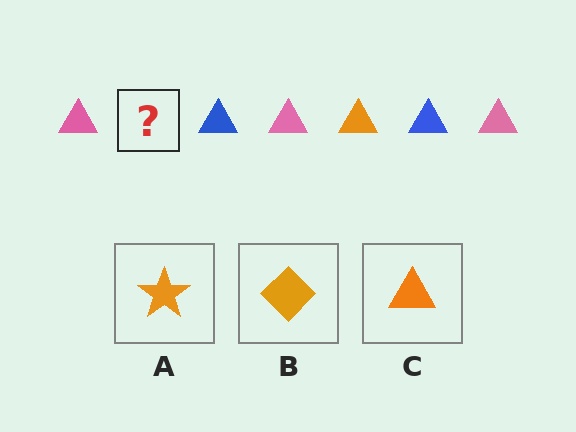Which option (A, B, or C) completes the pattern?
C.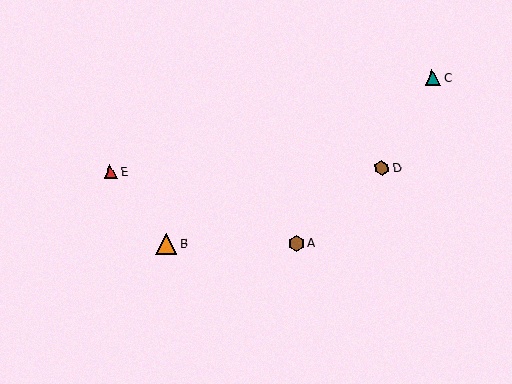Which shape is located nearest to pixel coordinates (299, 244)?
The brown hexagon (labeled A) at (296, 244) is nearest to that location.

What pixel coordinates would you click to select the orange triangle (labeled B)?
Click at (166, 244) to select the orange triangle B.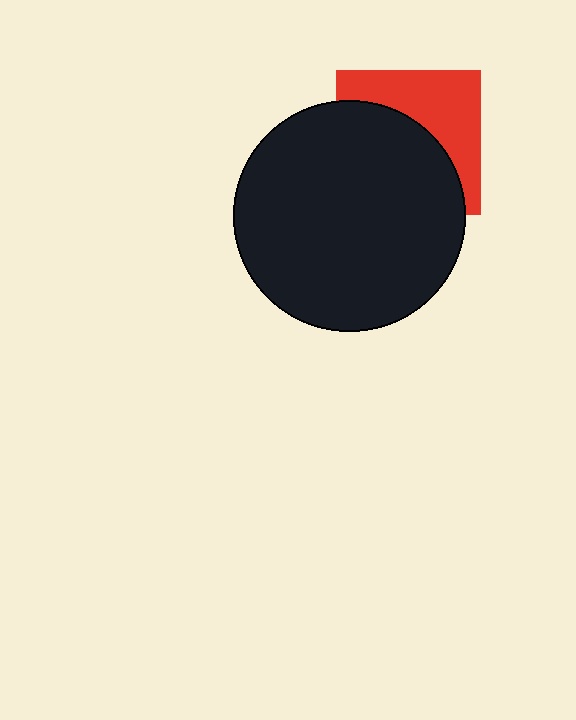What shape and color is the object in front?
The object in front is a black circle.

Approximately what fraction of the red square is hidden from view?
Roughly 57% of the red square is hidden behind the black circle.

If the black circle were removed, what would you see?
You would see the complete red square.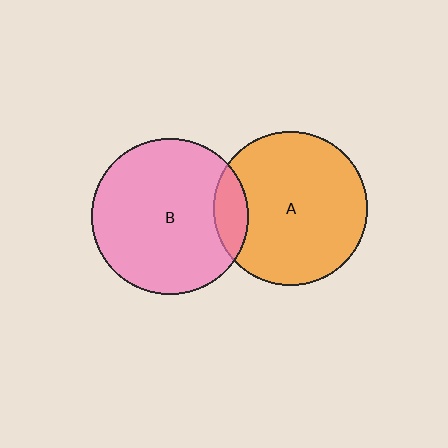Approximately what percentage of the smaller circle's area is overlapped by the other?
Approximately 10%.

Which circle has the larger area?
Circle B (pink).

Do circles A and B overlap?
Yes.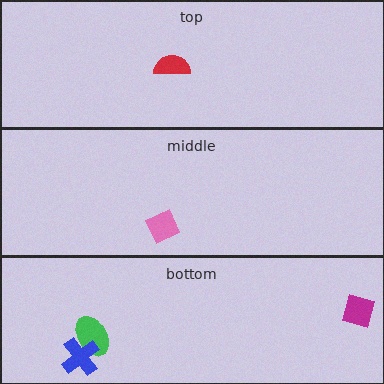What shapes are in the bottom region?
The magenta square, the green ellipse, the blue cross.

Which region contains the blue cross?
The bottom region.